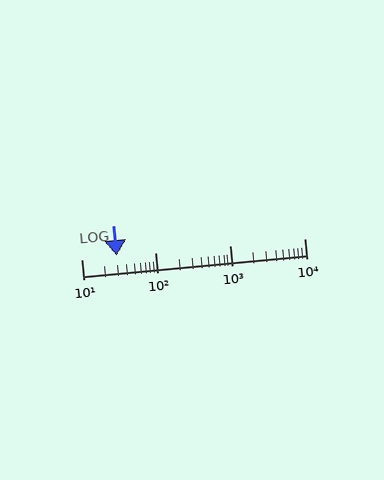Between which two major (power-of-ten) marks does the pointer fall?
The pointer is between 10 and 100.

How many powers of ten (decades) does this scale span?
The scale spans 3 decades, from 10 to 10000.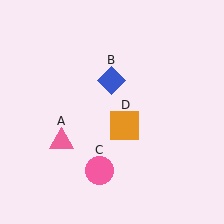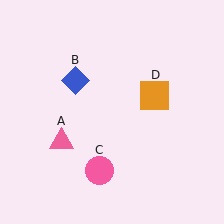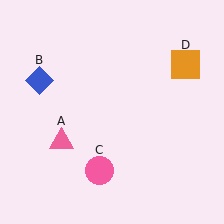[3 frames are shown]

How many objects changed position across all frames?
2 objects changed position: blue diamond (object B), orange square (object D).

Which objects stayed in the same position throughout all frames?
Pink triangle (object A) and pink circle (object C) remained stationary.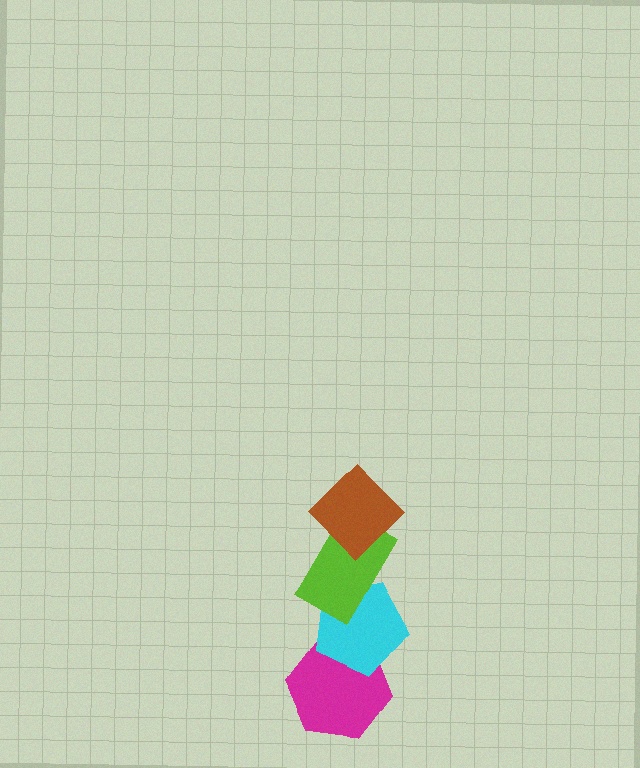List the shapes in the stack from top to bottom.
From top to bottom: the brown diamond, the lime rectangle, the cyan pentagon, the magenta hexagon.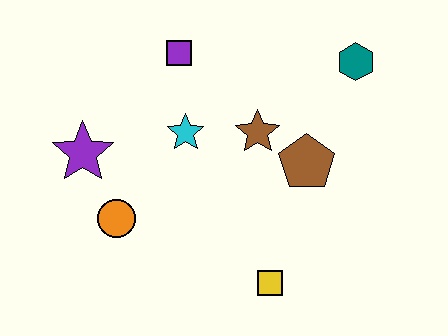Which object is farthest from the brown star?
The purple star is farthest from the brown star.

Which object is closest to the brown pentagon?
The brown star is closest to the brown pentagon.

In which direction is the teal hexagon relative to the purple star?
The teal hexagon is to the right of the purple star.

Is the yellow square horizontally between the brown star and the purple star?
No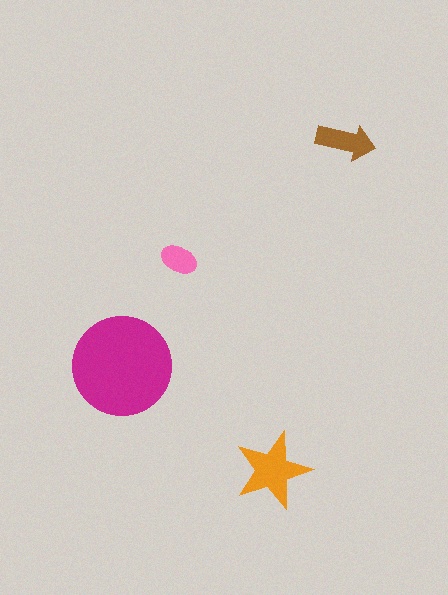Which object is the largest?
The magenta circle.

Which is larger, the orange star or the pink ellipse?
The orange star.